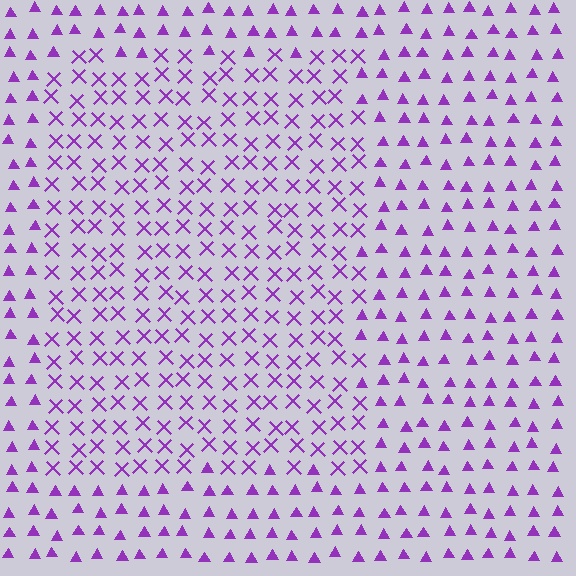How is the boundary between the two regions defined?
The boundary is defined by a change in element shape: X marks inside vs. triangles outside. All elements share the same color and spacing.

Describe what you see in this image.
The image is filled with small purple elements arranged in a uniform grid. A rectangle-shaped region contains X marks, while the surrounding area contains triangles. The boundary is defined purely by the change in element shape.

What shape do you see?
I see a rectangle.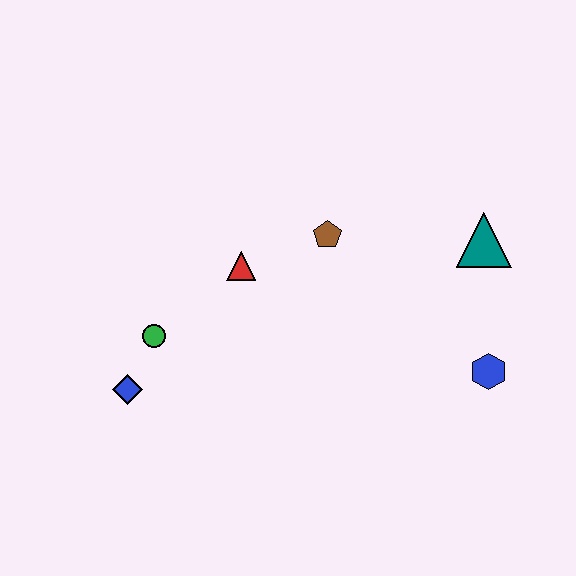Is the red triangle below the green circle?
No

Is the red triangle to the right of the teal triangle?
No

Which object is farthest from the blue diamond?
The teal triangle is farthest from the blue diamond.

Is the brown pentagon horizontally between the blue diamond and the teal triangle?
Yes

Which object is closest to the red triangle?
The brown pentagon is closest to the red triangle.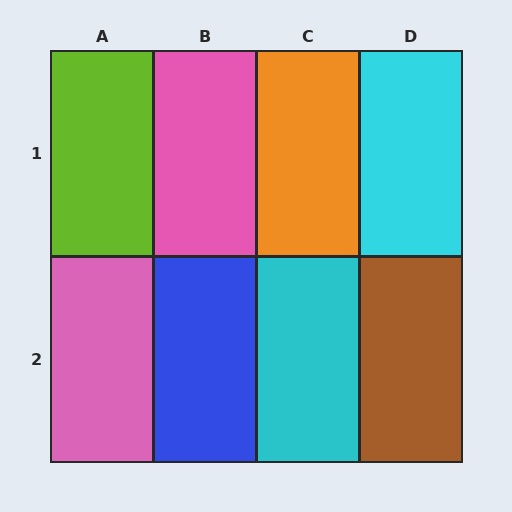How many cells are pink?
2 cells are pink.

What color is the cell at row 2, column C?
Cyan.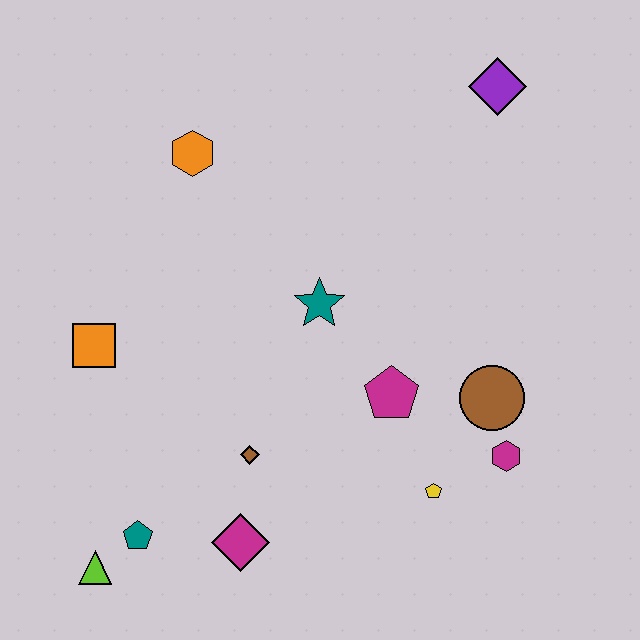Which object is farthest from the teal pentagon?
The purple diamond is farthest from the teal pentagon.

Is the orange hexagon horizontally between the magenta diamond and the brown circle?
No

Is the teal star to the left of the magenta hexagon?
Yes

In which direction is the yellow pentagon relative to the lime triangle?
The yellow pentagon is to the right of the lime triangle.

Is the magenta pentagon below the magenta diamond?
No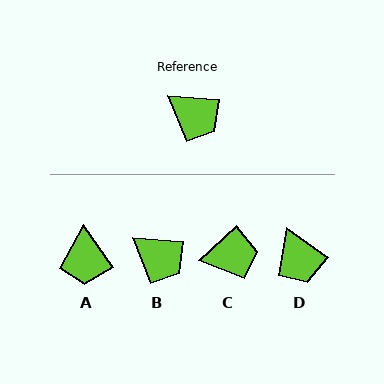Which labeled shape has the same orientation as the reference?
B.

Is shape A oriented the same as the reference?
No, it is off by about 51 degrees.